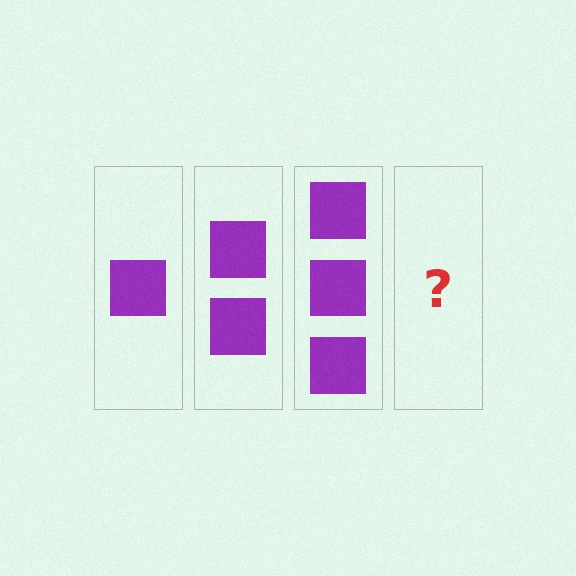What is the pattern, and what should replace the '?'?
The pattern is that each step adds one more square. The '?' should be 4 squares.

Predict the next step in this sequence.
The next step is 4 squares.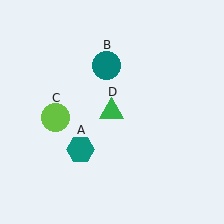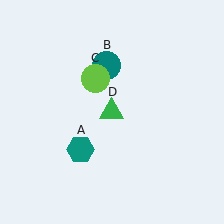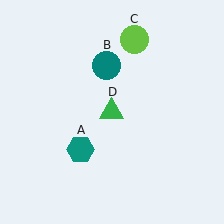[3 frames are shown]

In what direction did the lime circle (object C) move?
The lime circle (object C) moved up and to the right.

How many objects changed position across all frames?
1 object changed position: lime circle (object C).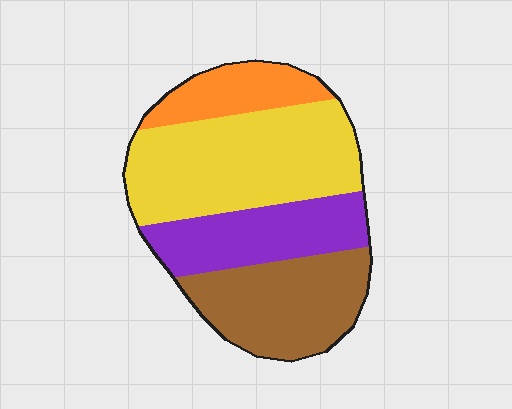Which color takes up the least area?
Orange, at roughly 15%.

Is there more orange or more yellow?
Yellow.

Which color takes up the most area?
Yellow, at roughly 40%.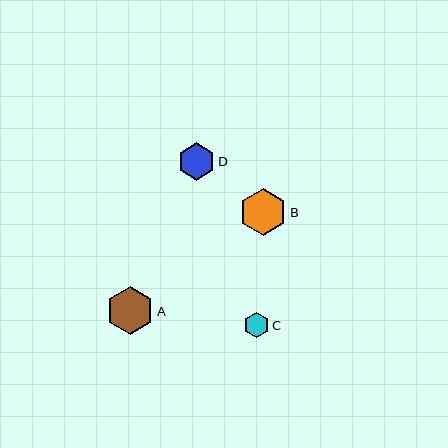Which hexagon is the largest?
Hexagon A is the largest with a size of approximately 47 pixels.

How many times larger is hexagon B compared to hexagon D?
Hexagon B is approximately 1.3 times the size of hexagon D.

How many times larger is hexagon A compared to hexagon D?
Hexagon A is approximately 1.3 times the size of hexagon D.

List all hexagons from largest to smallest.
From largest to smallest: A, B, D, C.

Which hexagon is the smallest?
Hexagon C is the smallest with a size of approximately 25 pixels.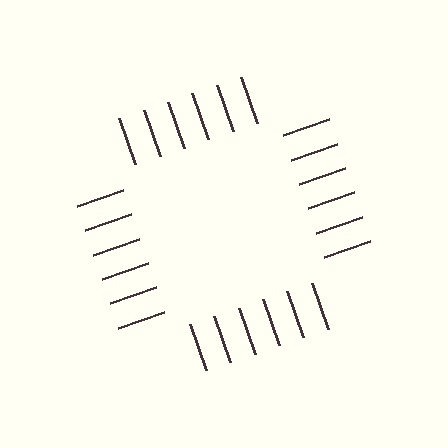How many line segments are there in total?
24 — 6 along each of the 4 edges.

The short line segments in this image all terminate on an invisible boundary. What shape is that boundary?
An illusory square — the line segments terminate on its edges but no continuous stroke is drawn.